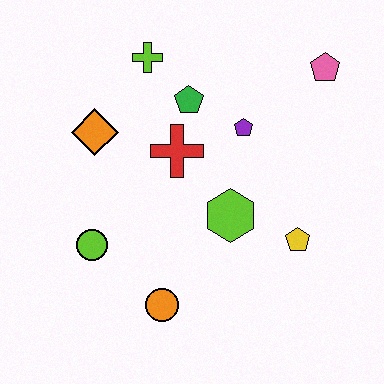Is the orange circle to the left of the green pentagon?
Yes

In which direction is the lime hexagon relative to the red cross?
The lime hexagon is below the red cross.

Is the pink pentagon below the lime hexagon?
No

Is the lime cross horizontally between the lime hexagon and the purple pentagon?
No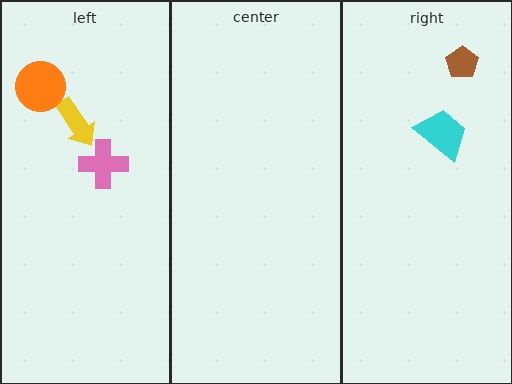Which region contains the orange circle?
The left region.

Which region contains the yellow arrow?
The left region.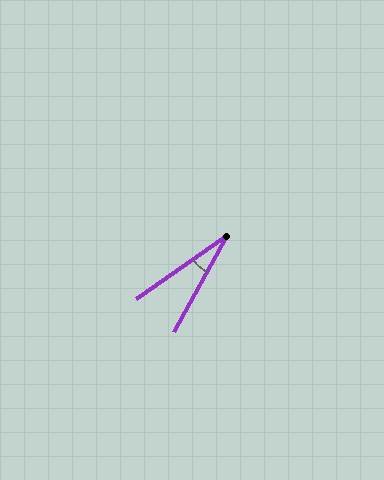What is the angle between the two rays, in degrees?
Approximately 26 degrees.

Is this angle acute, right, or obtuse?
It is acute.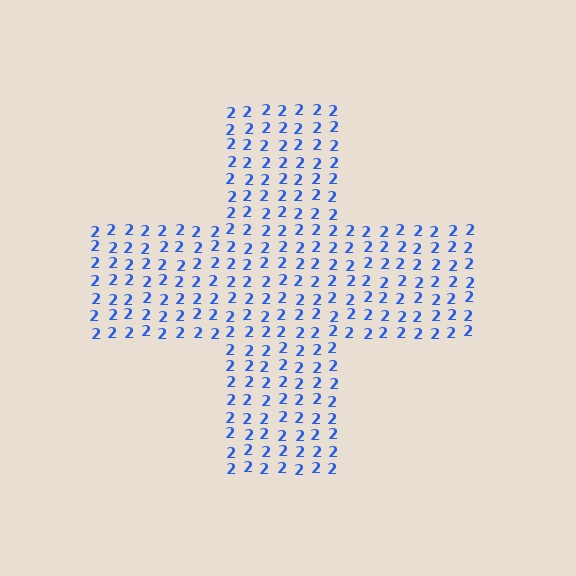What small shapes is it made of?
It is made of small digit 2's.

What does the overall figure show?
The overall figure shows a cross.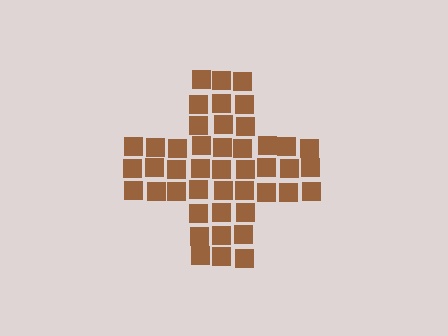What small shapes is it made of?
It is made of small squares.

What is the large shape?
The large shape is a cross.